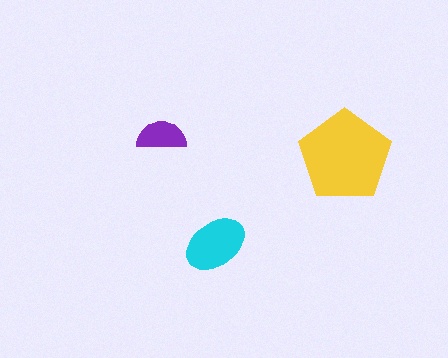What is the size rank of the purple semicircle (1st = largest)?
3rd.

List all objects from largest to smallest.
The yellow pentagon, the cyan ellipse, the purple semicircle.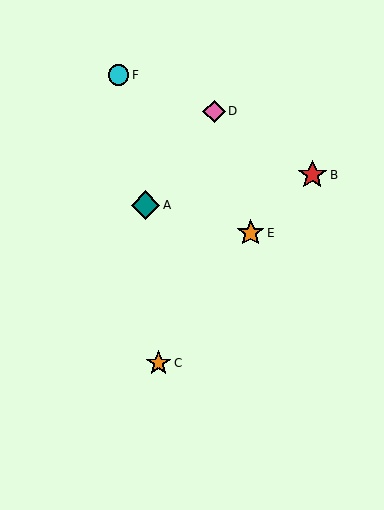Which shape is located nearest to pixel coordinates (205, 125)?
The pink diamond (labeled D) at (214, 111) is nearest to that location.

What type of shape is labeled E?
Shape E is an orange star.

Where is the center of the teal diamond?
The center of the teal diamond is at (146, 205).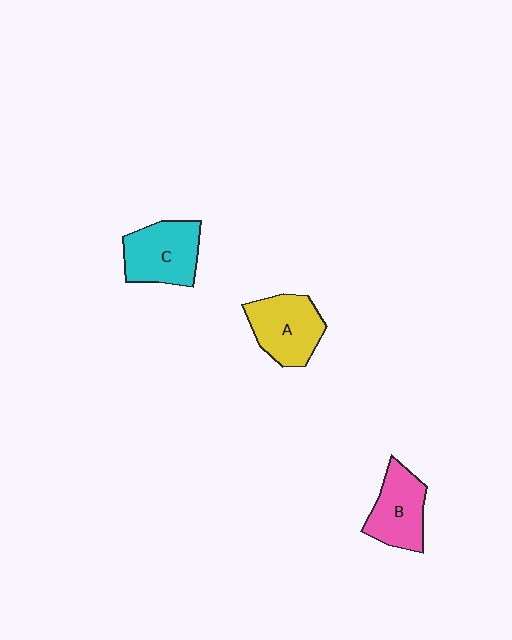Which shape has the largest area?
Shape C (cyan).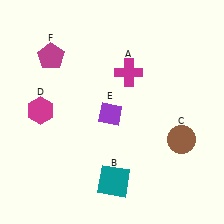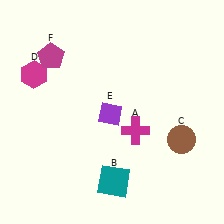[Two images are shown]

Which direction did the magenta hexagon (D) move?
The magenta hexagon (D) moved up.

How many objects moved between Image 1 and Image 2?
2 objects moved between the two images.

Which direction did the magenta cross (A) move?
The magenta cross (A) moved down.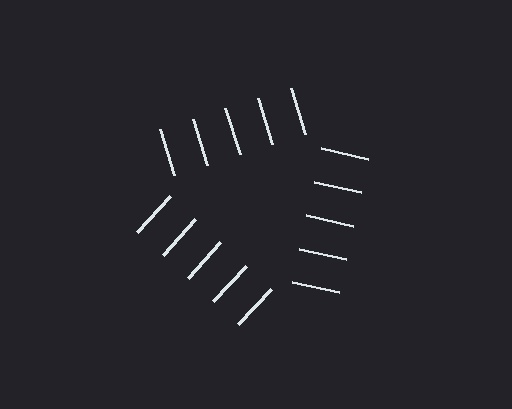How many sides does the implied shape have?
3 sides — the line-ends trace a triangle.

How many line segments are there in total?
15 — 5 along each of the 3 edges.